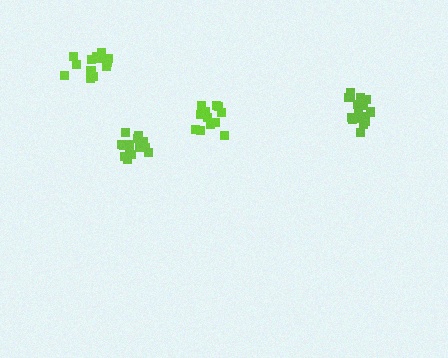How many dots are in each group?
Group 1: 16 dots, Group 2: 16 dots, Group 3: 12 dots, Group 4: 14 dots (58 total).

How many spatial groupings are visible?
There are 4 spatial groupings.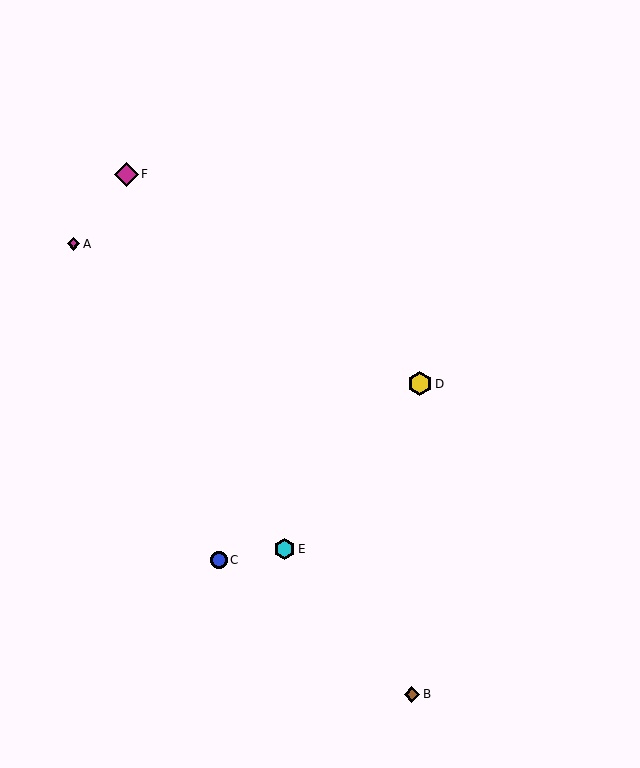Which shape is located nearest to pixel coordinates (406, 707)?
The brown diamond (labeled B) at (412, 694) is nearest to that location.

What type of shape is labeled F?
Shape F is a magenta diamond.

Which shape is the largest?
The yellow hexagon (labeled D) is the largest.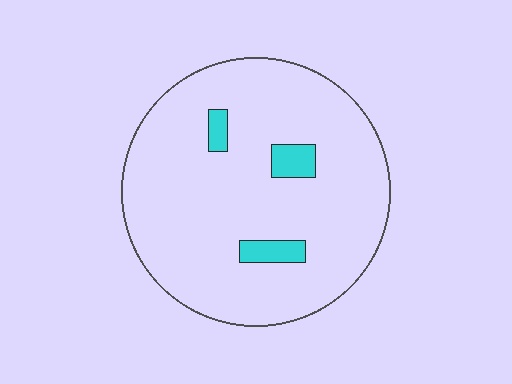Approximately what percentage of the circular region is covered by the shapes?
Approximately 5%.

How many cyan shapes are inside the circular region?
3.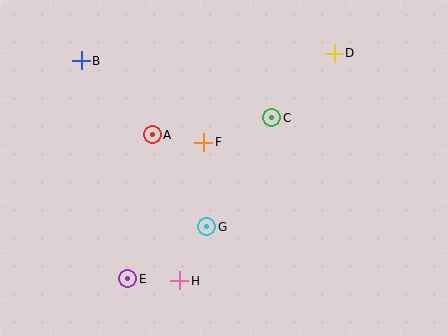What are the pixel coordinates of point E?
Point E is at (128, 279).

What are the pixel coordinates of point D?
Point D is at (334, 53).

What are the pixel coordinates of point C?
Point C is at (272, 118).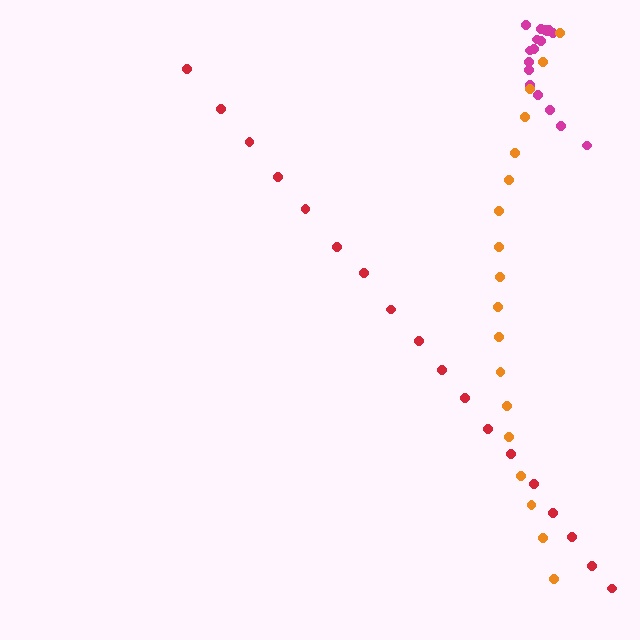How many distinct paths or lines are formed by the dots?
There are 3 distinct paths.